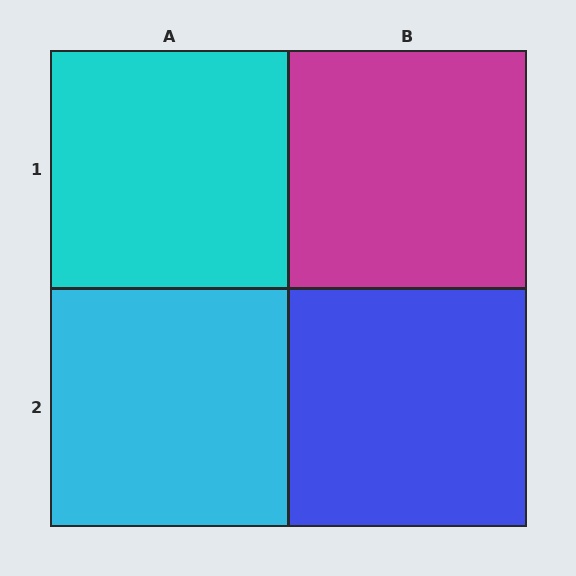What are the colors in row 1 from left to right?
Cyan, magenta.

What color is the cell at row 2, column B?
Blue.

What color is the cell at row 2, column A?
Cyan.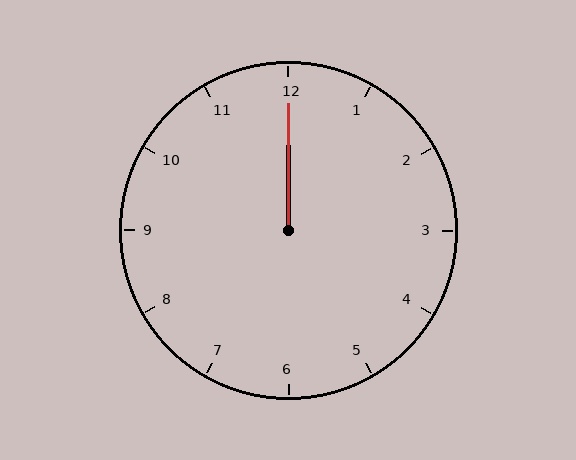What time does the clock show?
12:00.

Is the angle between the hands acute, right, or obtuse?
It is acute.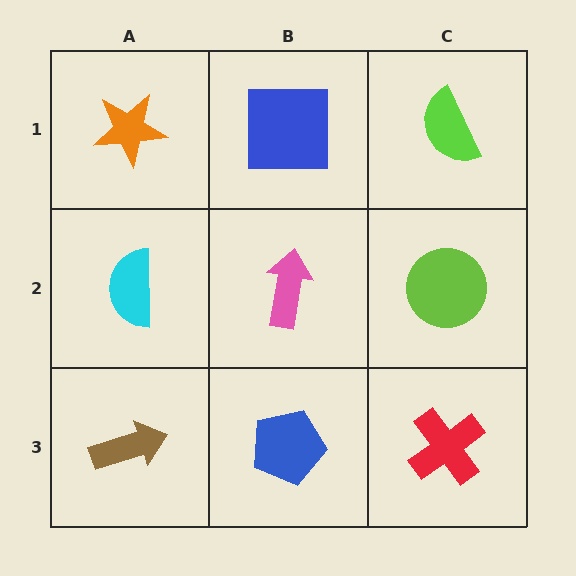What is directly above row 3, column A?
A cyan semicircle.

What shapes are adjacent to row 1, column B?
A pink arrow (row 2, column B), an orange star (row 1, column A), a lime semicircle (row 1, column C).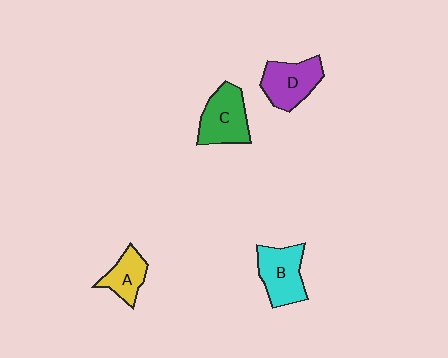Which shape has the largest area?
Shape C (green).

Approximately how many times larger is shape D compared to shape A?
Approximately 1.5 times.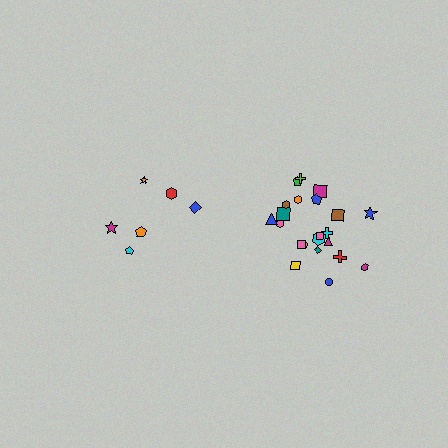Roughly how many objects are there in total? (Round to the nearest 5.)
Roughly 30 objects in total.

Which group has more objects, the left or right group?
The right group.